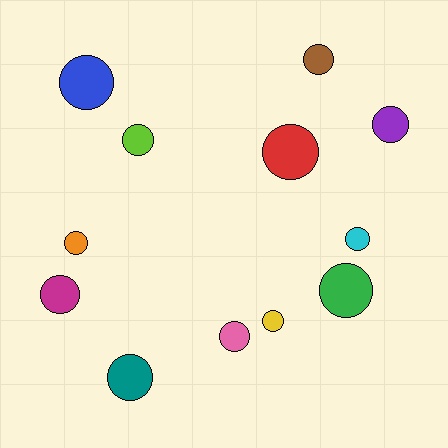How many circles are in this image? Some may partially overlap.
There are 12 circles.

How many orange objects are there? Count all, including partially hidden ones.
There is 1 orange object.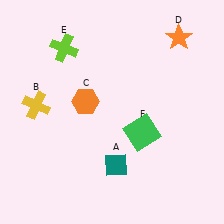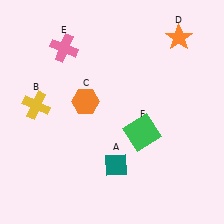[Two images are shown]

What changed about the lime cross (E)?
In Image 1, E is lime. In Image 2, it changed to pink.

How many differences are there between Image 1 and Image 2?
There is 1 difference between the two images.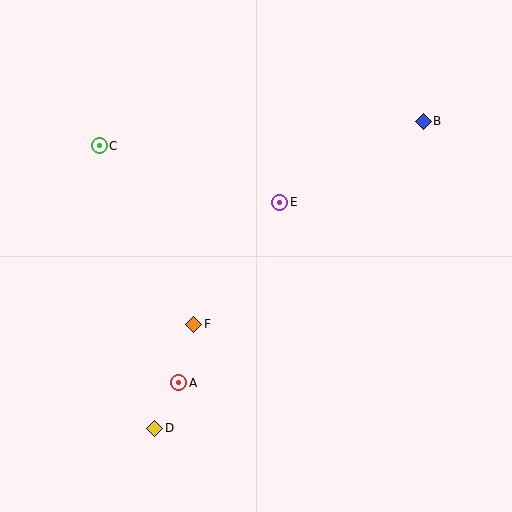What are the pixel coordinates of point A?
Point A is at (179, 383).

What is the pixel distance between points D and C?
The distance between D and C is 288 pixels.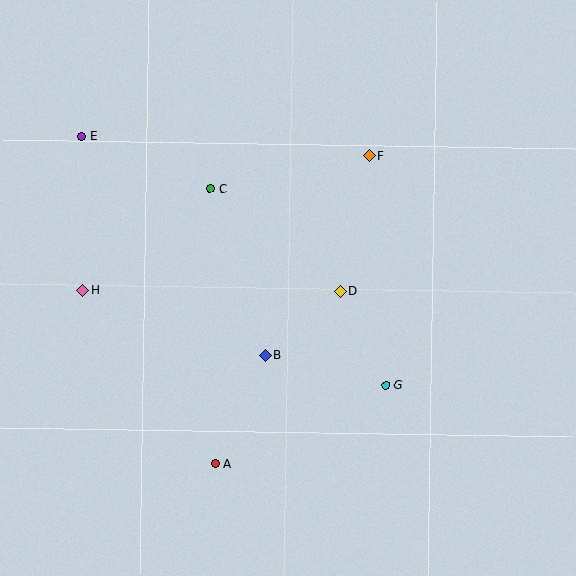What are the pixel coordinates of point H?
Point H is at (83, 290).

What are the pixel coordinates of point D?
Point D is at (340, 291).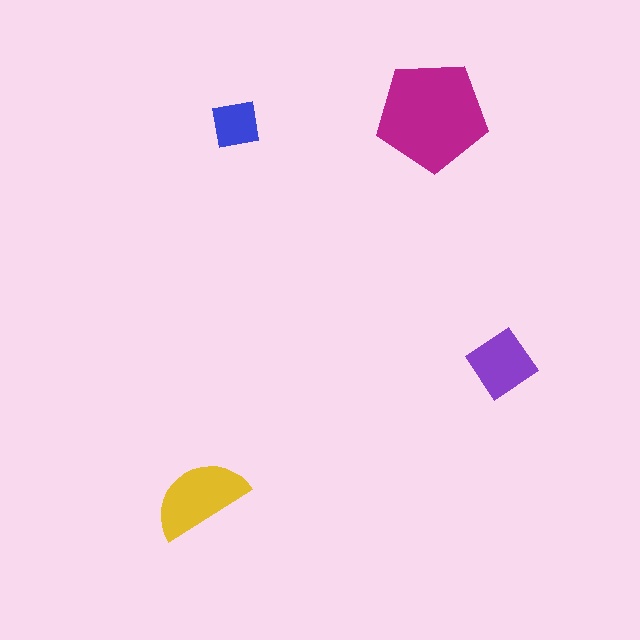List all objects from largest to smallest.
The magenta pentagon, the yellow semicircle, the purple diamond, the blue square.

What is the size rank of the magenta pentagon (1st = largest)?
1st.